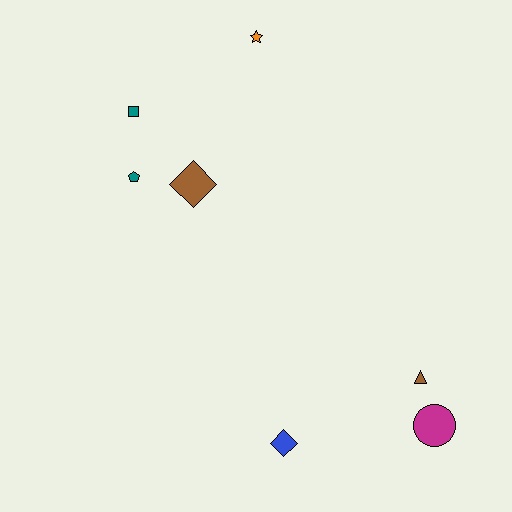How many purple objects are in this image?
There are no purple objects.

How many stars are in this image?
There is 1 star.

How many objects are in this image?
There are 7 objects.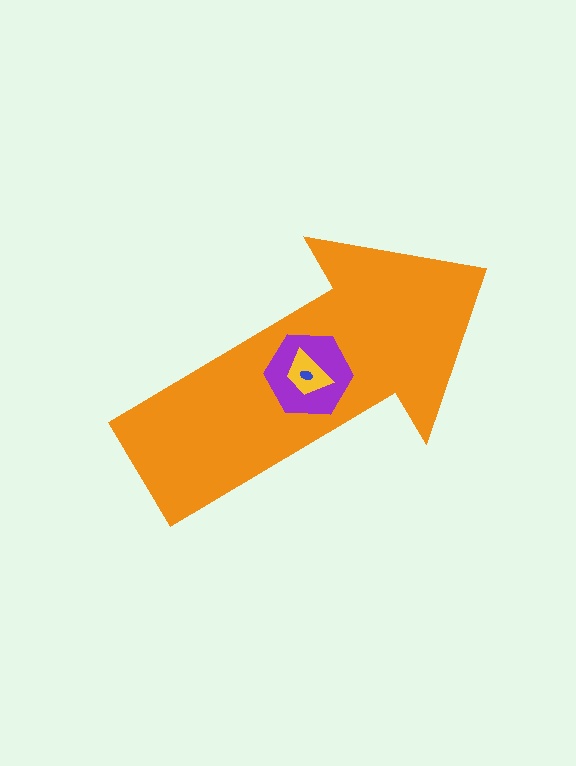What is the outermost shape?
The orange arrow.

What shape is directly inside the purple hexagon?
The yellow trapezoid.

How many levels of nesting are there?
4.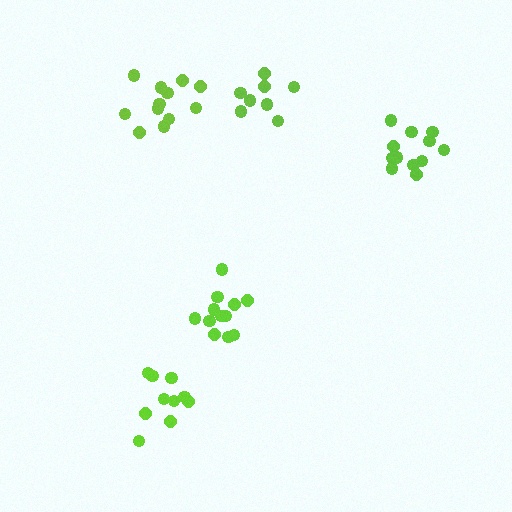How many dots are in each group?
Group 1: 12 dots, Group 2: 12 dots, Group 3: 10 dots, Group 4: 8 dots, Group 5: 12 dots (54 total).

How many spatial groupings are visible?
There are 5 spatial groupings.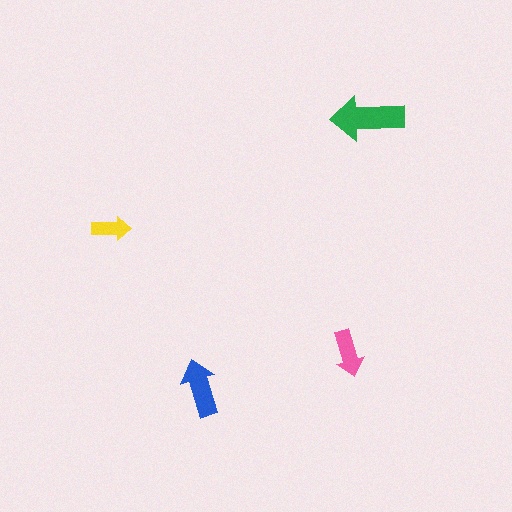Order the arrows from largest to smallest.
the green one, the blue one, the pink one, the yellow one.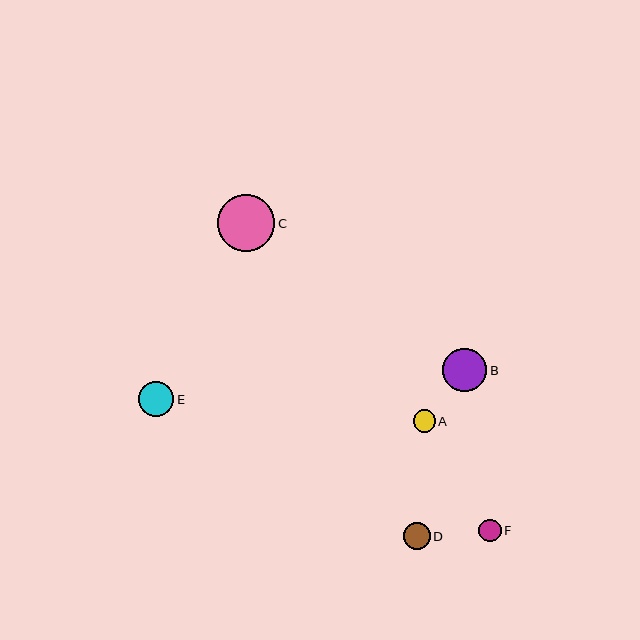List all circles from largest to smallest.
From largest to smallest: C, B, E, D, A, F.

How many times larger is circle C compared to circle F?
Circle C is approximately 2.6 times the size of circle F.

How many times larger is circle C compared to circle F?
Circle C is approximately 2.6 times the size of circle F.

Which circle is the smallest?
Circle F is the smallest with a size of approximately 22 pixels.